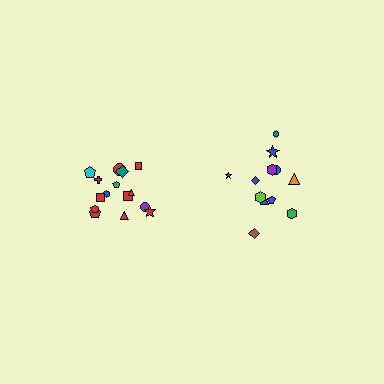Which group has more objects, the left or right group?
The left group.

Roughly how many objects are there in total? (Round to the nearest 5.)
Roughly 25 objects in total.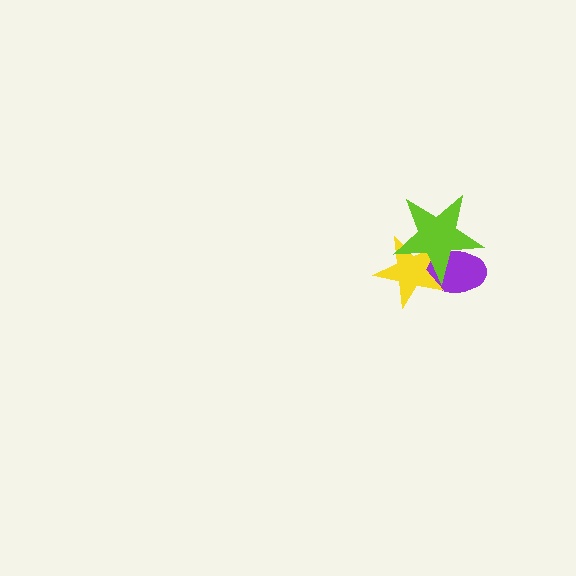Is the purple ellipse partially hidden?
Yes, it is partially covered by another shape.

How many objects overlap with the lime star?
2 objects overlap with the lime star.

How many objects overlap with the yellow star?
2 objects overlap with the yellow star.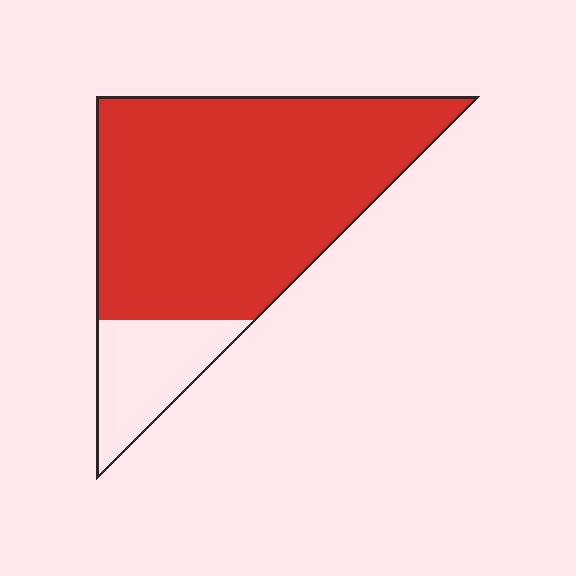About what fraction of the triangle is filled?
About five sixths (5/6).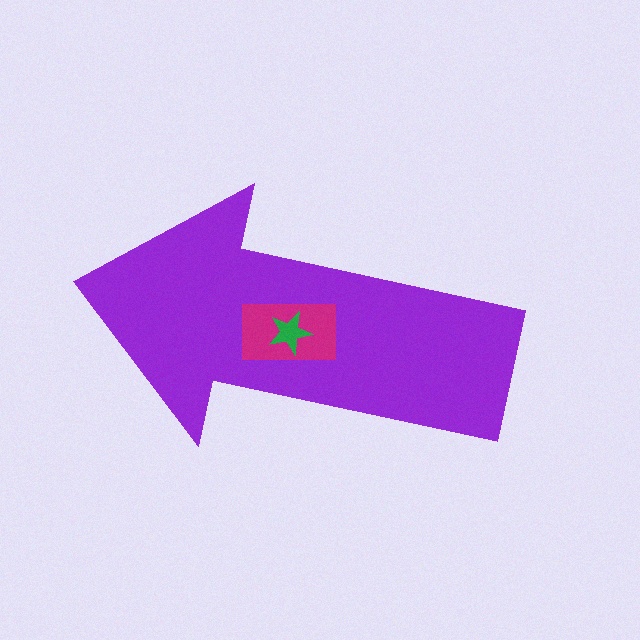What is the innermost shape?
The green star.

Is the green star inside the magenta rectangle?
Yes.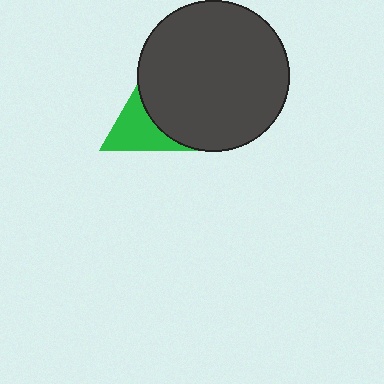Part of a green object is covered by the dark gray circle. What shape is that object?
It is a triangle.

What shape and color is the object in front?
The object in front is a dark gray circle.